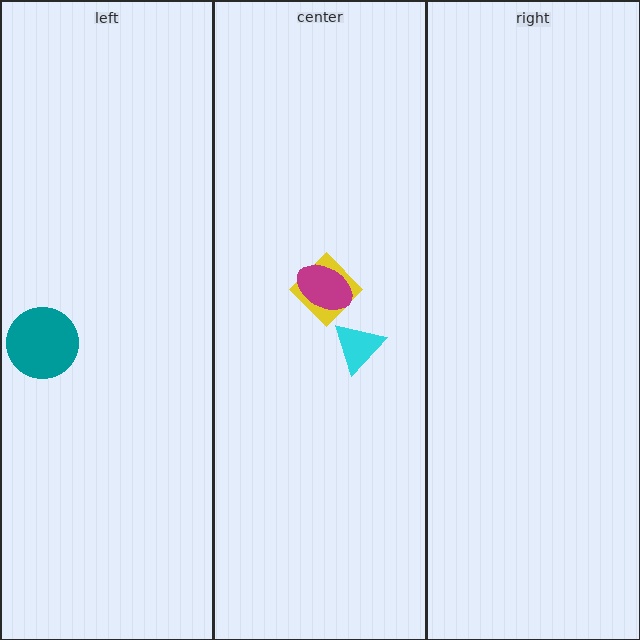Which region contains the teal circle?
The left region.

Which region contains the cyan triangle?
The center region.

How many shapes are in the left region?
1.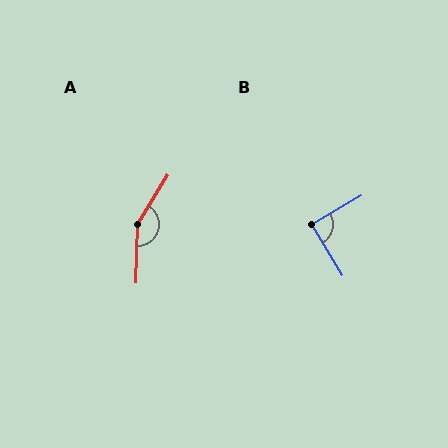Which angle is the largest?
A, at approximately 150 degrees.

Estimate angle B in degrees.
Approximately 89 degrees.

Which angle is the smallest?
B, at approximately 89 degrees.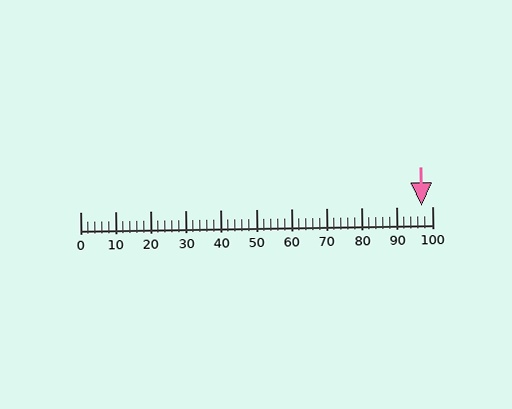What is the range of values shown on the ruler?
The ruler shows values from 0 to 100.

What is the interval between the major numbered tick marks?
The major tick marks are spaced 10 units apart.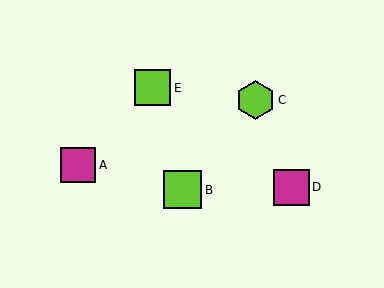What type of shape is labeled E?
Shape E is a lime square.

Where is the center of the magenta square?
The center of the magenta square is at (291, 187).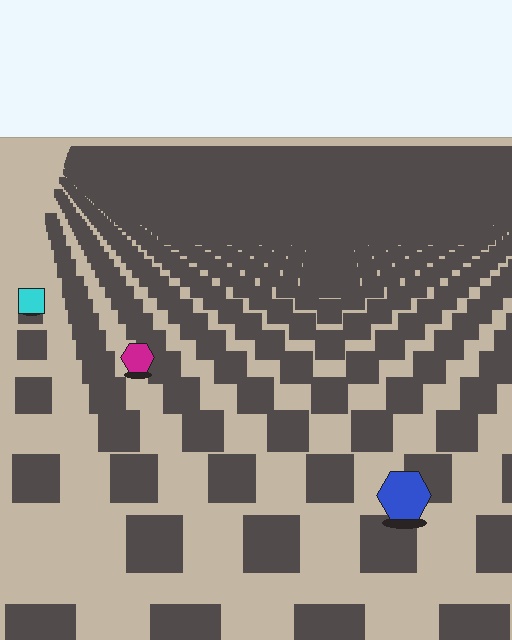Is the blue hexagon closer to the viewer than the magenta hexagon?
Yes. The blue hexagon is closer — you can tell from the texture gradient: the ground texture is coarser near it.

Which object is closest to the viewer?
The blue hexagon is closest. The texture marks near it are larger and more spread out.